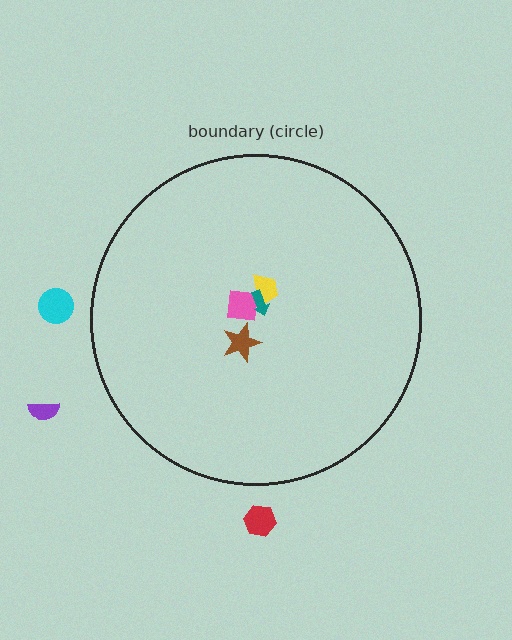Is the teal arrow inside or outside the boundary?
Inside.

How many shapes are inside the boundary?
4 inside, 3 outside.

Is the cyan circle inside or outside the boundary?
Outside.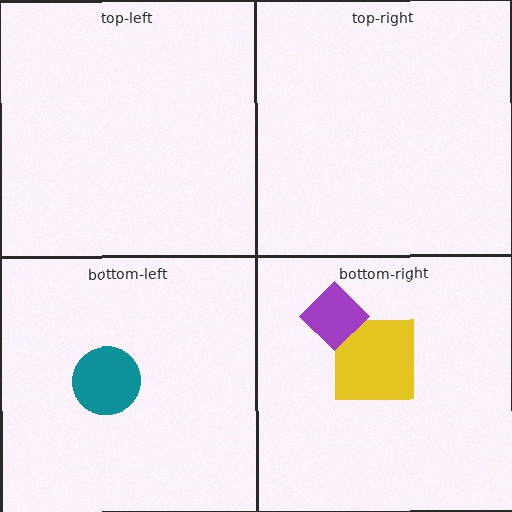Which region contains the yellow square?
The bottom-right region.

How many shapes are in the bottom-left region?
1.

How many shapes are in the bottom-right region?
2.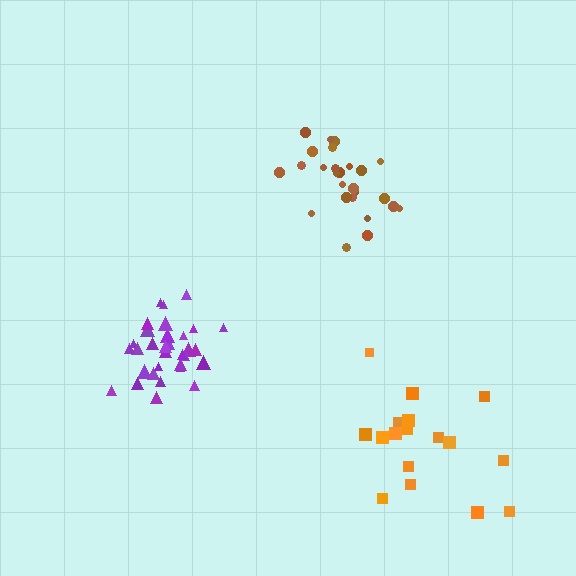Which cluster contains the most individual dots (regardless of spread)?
Purple (32).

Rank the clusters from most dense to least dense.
purple, brown, orange.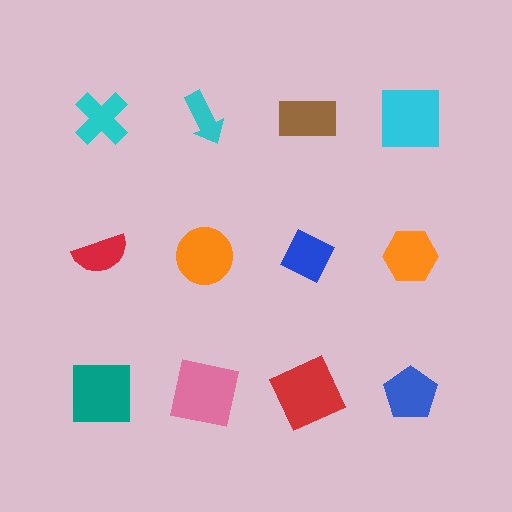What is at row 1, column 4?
A cyan square.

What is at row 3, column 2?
A pink square.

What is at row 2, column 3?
A blue diamond.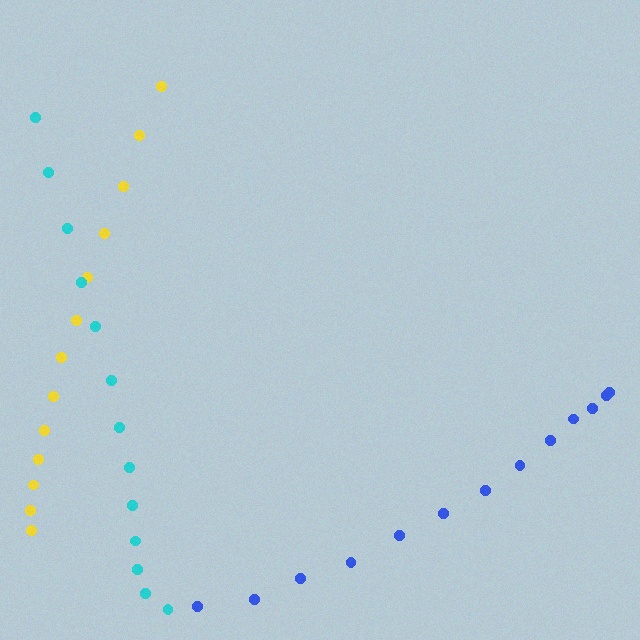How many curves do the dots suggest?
There are 3 distinct paths.